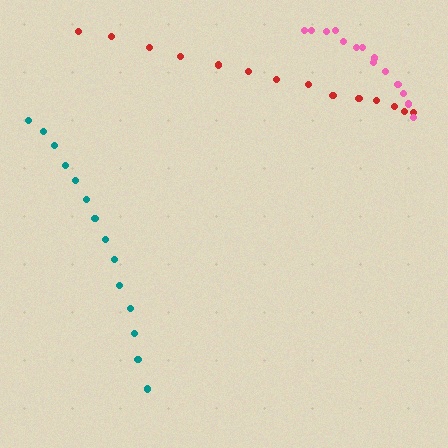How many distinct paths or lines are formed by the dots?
There are 3 distinct paths.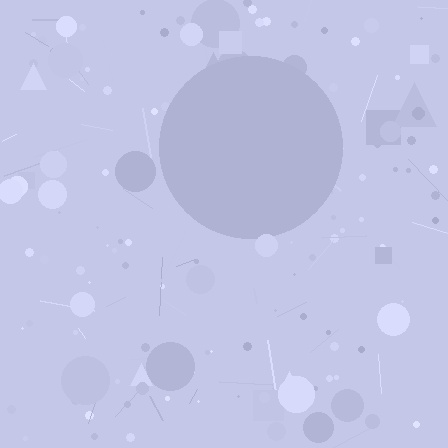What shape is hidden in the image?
A circle is hidden in the image.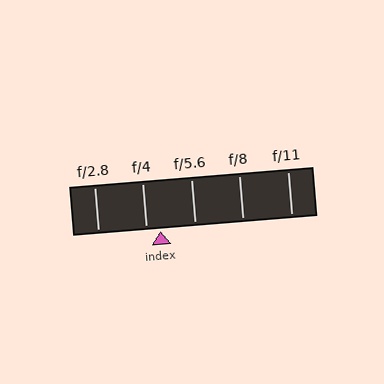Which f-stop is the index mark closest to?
The index mark is closest to f/4.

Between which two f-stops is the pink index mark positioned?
The index mark is between f/4 and f/5.6.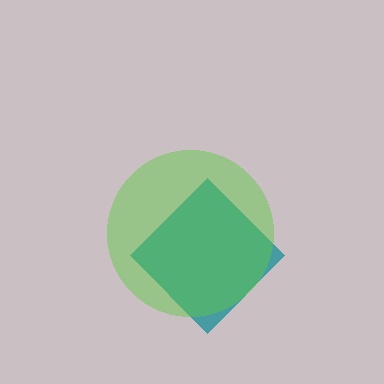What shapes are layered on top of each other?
The layered shapes are: a teal diamond, a lime circle.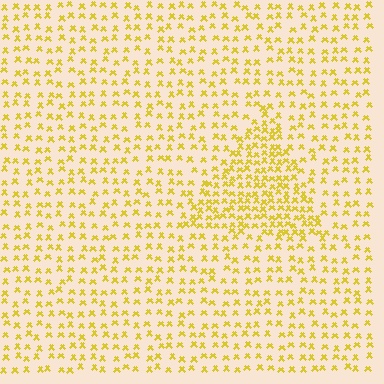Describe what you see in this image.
The image contains small yellow elements arranged at two different densities. A triangle-shaped region is visible where the elements are more densely packed than the surrounding area.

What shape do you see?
I see a triangle.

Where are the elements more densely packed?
The elements are more densely packed inside the triangle boundary.